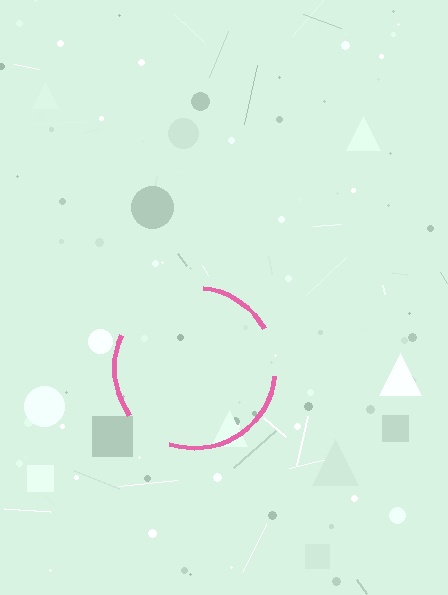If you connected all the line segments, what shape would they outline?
They would outline a circle.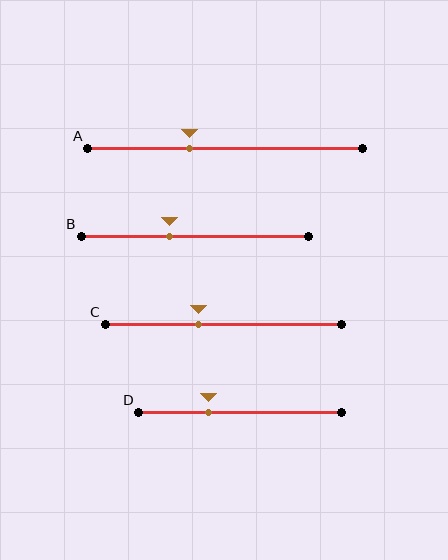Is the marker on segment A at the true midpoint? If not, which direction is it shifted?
No, the marker on segment A is shifted to the left by about 13% of the segment length.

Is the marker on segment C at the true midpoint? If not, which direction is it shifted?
No, the marker on segment C is shifted to the left by about 10% of the segment length.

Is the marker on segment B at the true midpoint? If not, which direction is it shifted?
No, the marker on segment B is shifted to the left by about 11% of the segment length.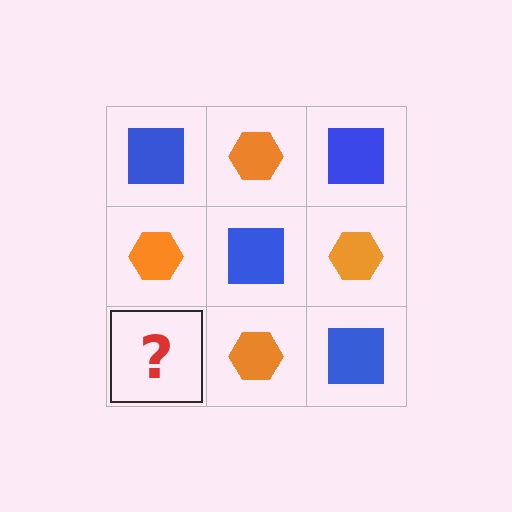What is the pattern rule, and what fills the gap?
The rule is that it alternates blue square and orange hexagon in a checkerboard pattern. The gap should be filled with a blue square.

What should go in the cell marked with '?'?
The missing cell should contain a blue square.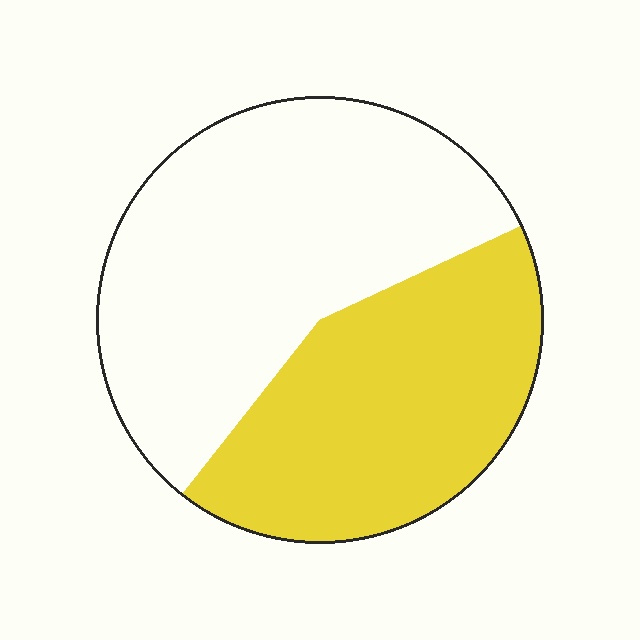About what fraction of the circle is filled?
About two fifths (2/5).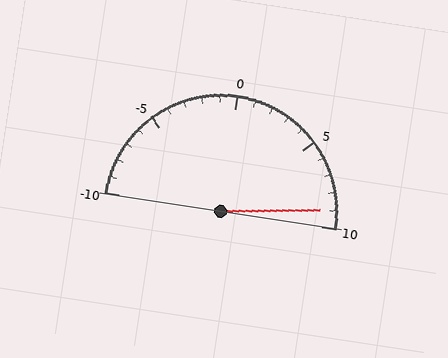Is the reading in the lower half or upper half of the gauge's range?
The reading is in the upper half of the range (-10 to 10).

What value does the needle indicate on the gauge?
The needle indicates approximately 9.